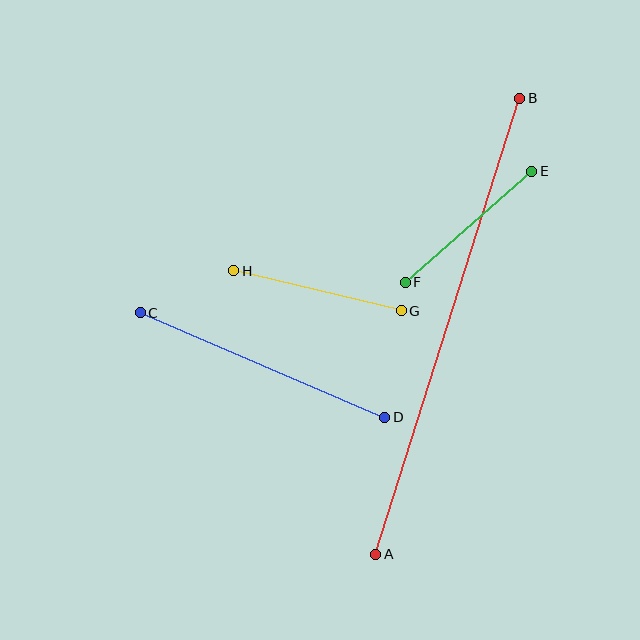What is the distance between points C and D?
The distance is approximately 266 pixels.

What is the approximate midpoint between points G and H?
The midpoint is at approximately (318, 291) pixels.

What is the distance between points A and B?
The distance is approximately 478 pixels.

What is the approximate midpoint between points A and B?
The midpoint is at approximately (448, 326) pixels.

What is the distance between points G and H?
The distance is approximately 172 pixels.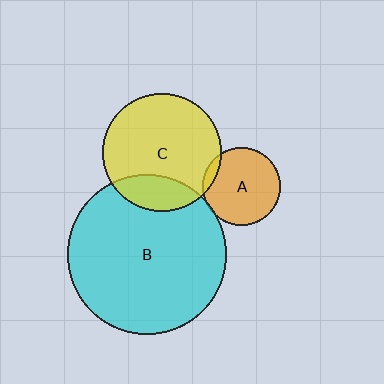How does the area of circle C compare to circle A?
Approximately 2.3 times.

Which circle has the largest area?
Circle B (cyan).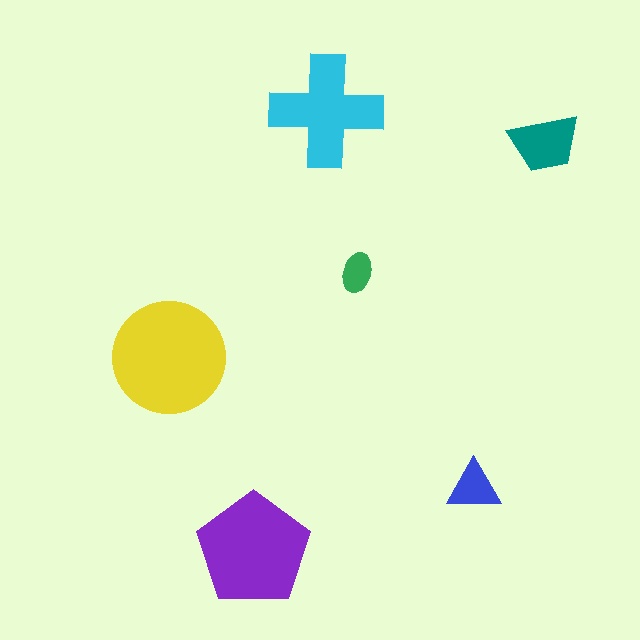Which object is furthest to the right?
The teal trapezoid is rightmost.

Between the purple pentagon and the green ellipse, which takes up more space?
The purple pentagon.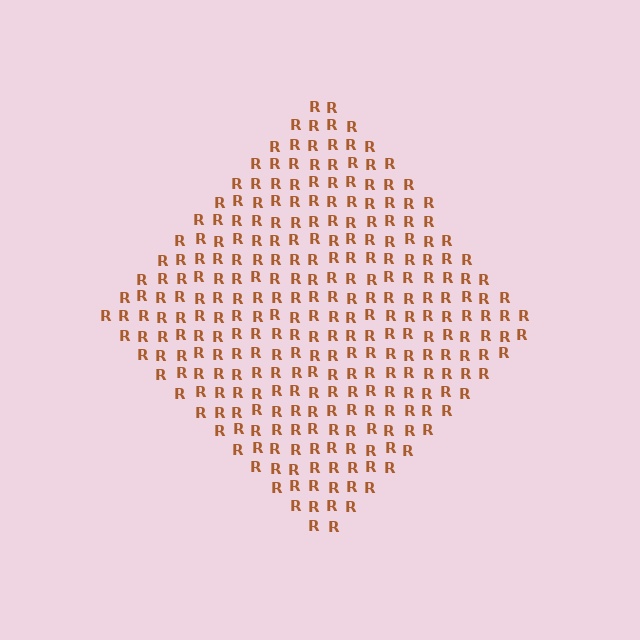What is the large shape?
The large shape is a diamond.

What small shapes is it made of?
It is made of small letter R's.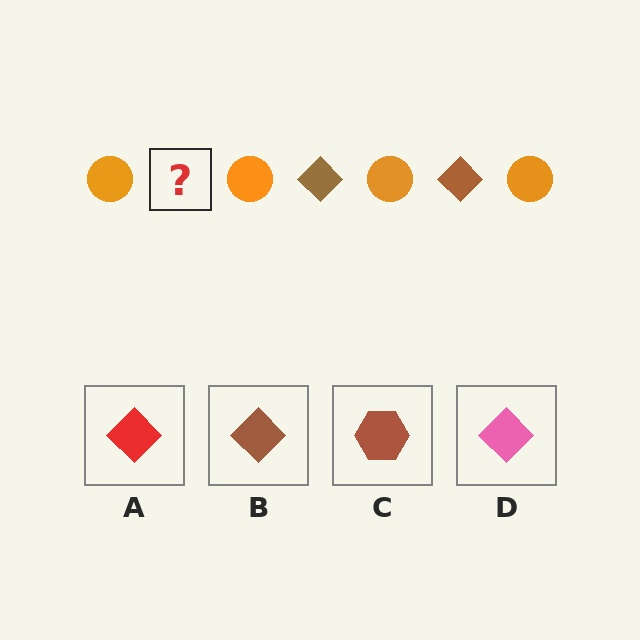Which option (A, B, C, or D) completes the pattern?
B.